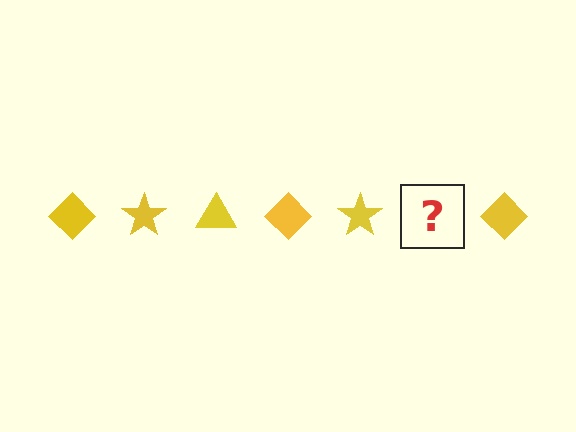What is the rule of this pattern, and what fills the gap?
The rule is that the pattern cycles through diamond, star, triangle shapes in yellow. The gap should be filled with a yellow triangle.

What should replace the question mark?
The question mark should be replaced with a yellow triangle.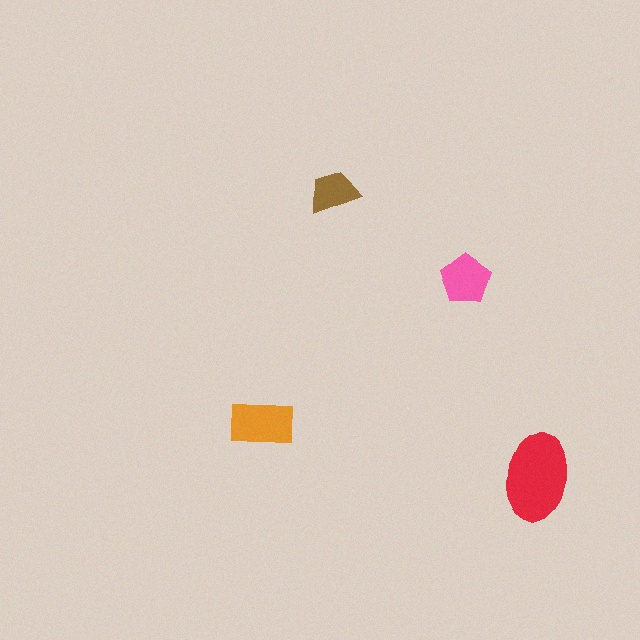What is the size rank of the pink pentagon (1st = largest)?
3rd.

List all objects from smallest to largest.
The brown trapezoid, the pink pentagon, the orange rectangle, the red ellipse.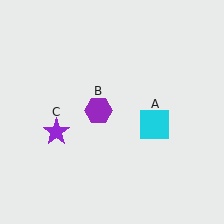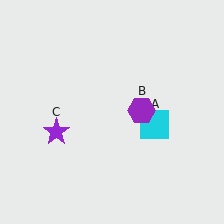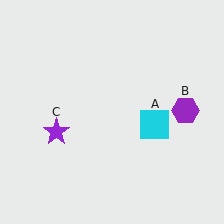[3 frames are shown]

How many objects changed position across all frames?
1 object changed position: purple hexagon (object B).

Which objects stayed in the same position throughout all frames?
Cyan square (object A) and purple star (object C) remained stationary.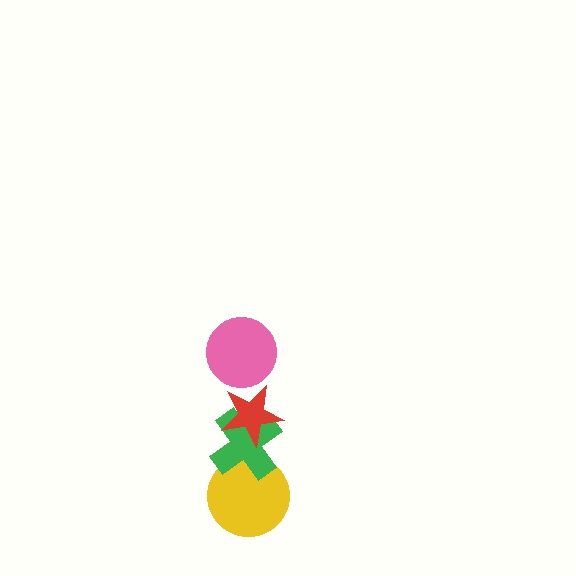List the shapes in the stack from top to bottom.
From top to bottom: the pink circle, the red star, the green cross, the yellow circle.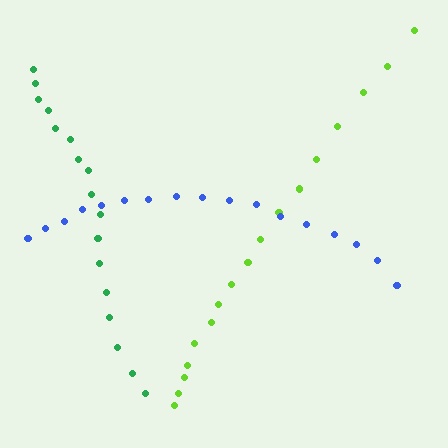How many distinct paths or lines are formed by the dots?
There are 3 distinct paths.